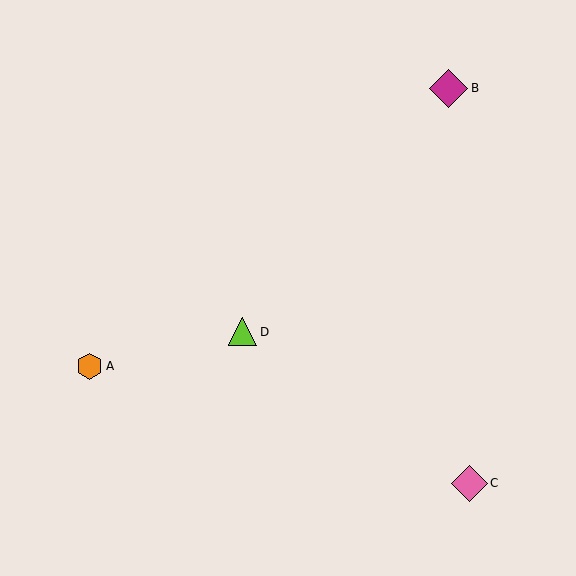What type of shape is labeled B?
Shape B is a magenta diamond.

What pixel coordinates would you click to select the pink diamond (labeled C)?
Click at (469, 483) to select the pink diamond C.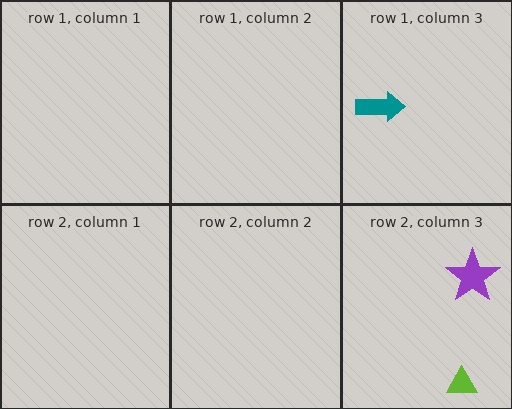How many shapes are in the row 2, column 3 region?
2.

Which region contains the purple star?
The row 2, column 3 region.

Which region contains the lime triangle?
The row 2, column 3 region.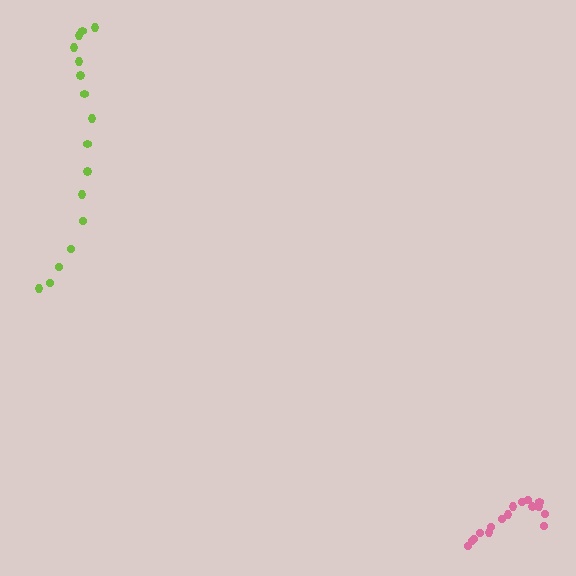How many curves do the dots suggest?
There are 2 distinct paths.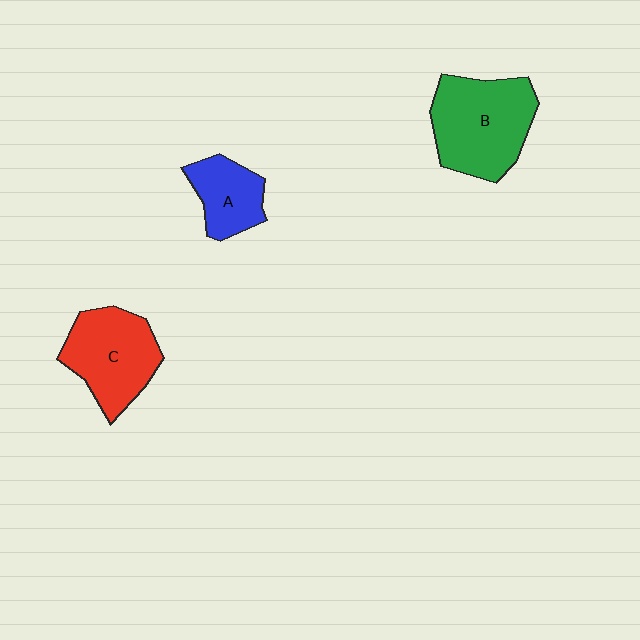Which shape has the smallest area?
Shape A (blue).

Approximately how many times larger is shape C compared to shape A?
Approximately 1.6 times.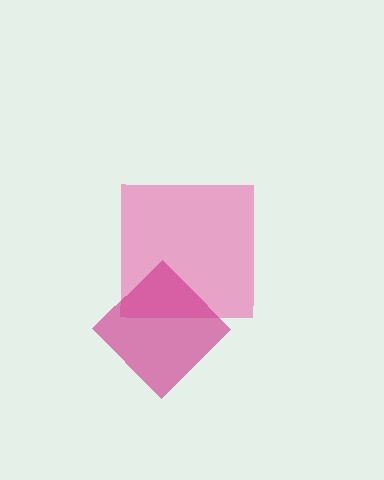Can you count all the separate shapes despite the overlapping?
Yes, there are 2 separate shapes.